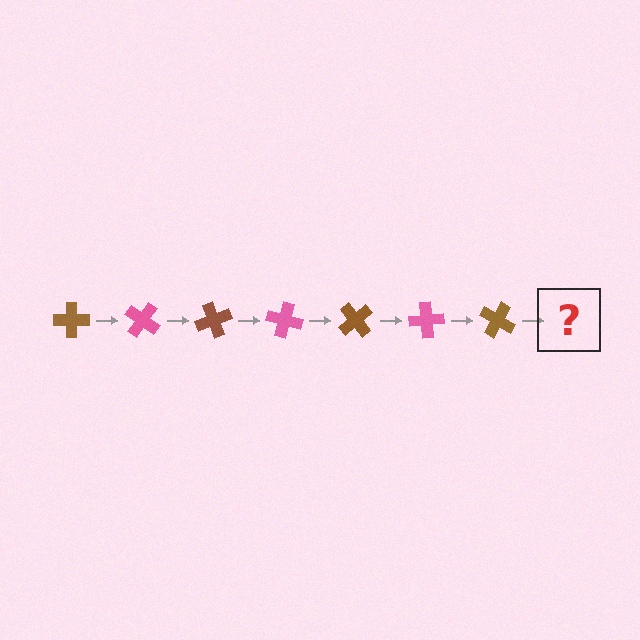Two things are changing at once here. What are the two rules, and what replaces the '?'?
The two rules are that it rotates 35 degrees each step and the color cycles through brown and pink. The '?' should be a pink cross, rotated 245 degrees from the start.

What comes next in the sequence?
The next element should be a pink cross, rotated 245 degrees from the start.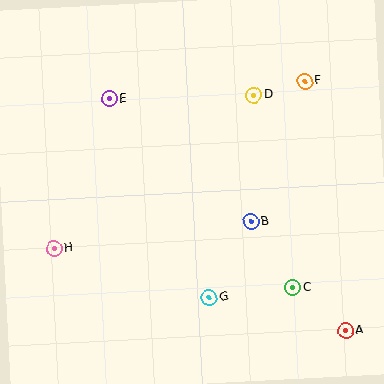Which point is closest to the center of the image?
Point B at (251, 222) is closest to the center.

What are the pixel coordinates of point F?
Point F is at (305, 81).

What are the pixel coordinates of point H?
Point H is at (54, 249).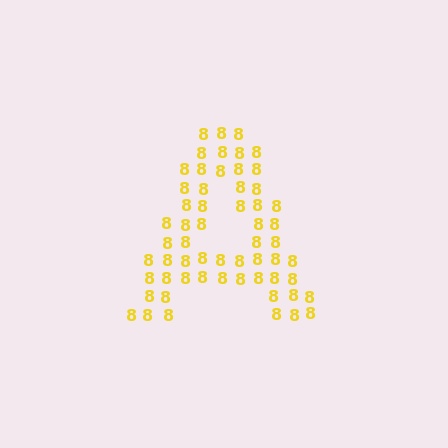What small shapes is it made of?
It is made of small digit 8's.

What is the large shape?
The large shape is the letter A.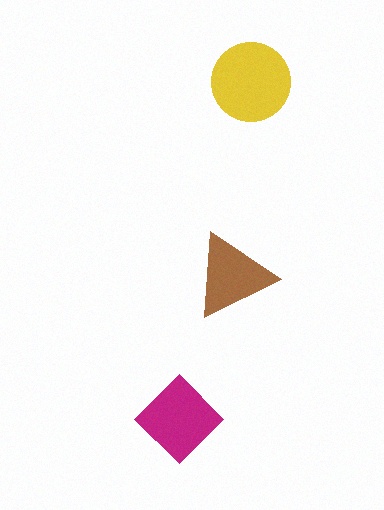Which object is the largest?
The yellow circle.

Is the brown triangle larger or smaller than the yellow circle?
Smaller.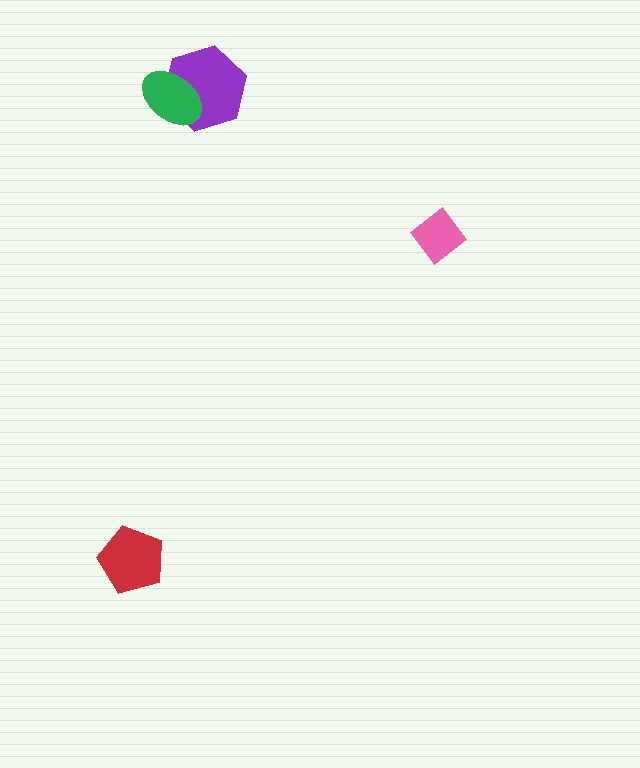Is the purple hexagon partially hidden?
Yes, it is partially covered by another shape.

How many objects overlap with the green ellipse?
1 object overlaps with the green ellipse.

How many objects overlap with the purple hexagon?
1 object overlaps with the purple hexagon.